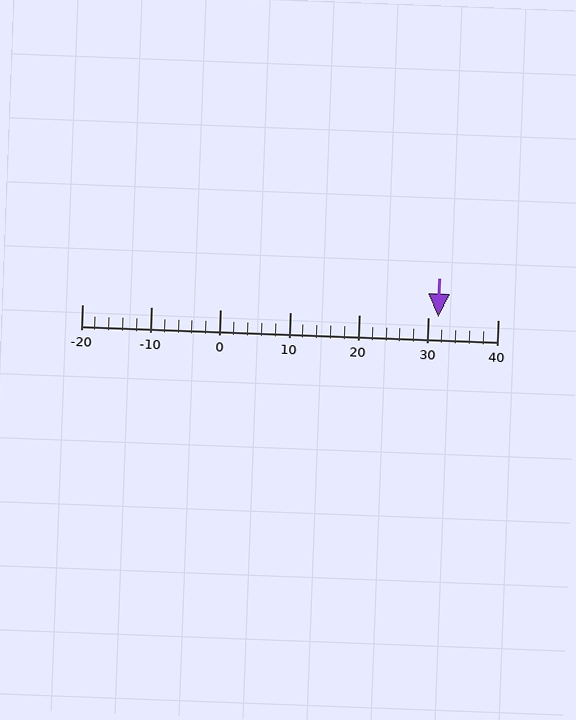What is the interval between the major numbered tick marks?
The major tick marks are spaced 10 units apart.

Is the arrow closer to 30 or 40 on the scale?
The arrow is closer to 30.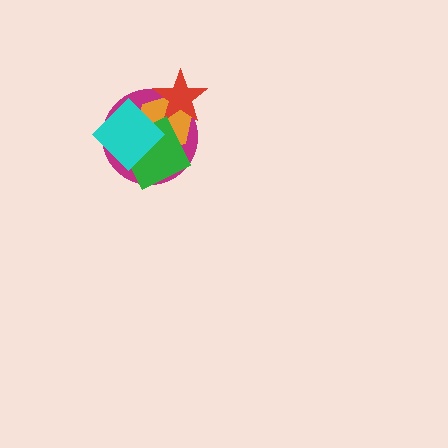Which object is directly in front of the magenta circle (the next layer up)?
The orange hexagon is directly in front of the magenta circle.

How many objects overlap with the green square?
3 objects overlap with the green square.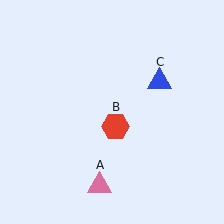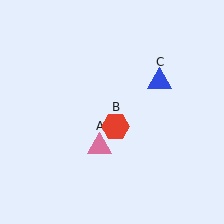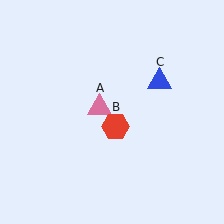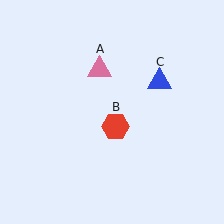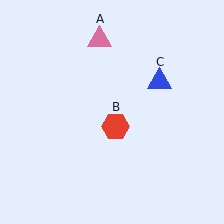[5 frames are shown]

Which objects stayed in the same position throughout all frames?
Red hexagon (object B) and blue triangle (object C) remained stationary.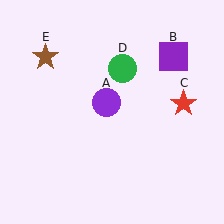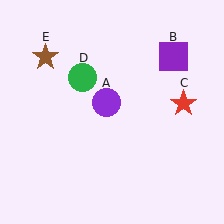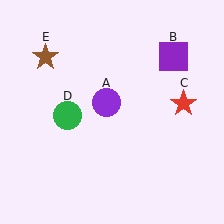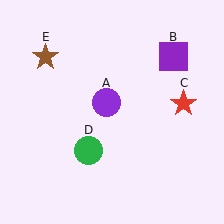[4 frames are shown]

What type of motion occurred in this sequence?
The green circle (object D) rotated counterclockwise around the center of the scene.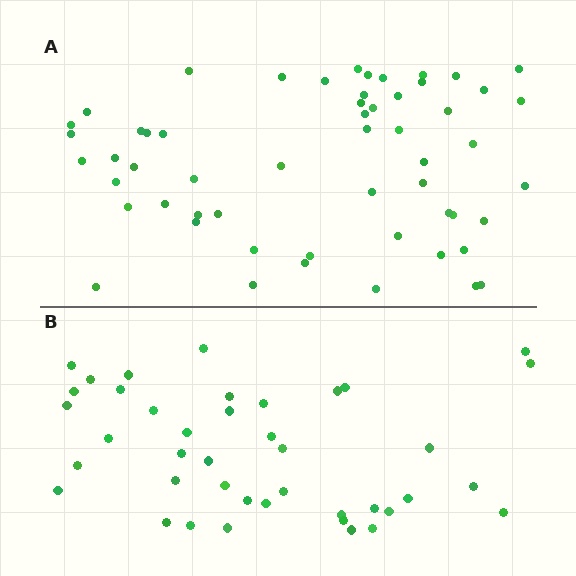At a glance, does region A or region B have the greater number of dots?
Region A (the top region) has more dots.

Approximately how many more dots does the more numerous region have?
Region A has approximately 15 more dots than region B.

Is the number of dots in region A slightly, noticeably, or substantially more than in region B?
Region A has noticeably more, but not dramatically so. The ratio is roughly 1.4 to 1.